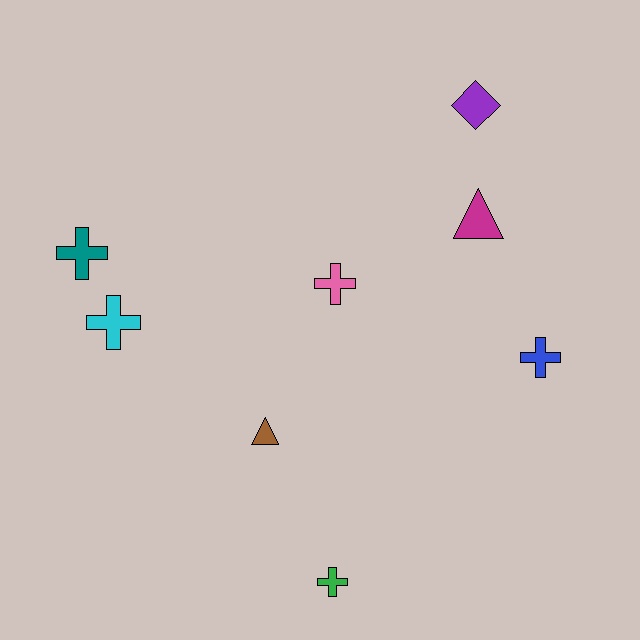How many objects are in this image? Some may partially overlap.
There are 8 objects.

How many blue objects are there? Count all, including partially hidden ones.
There is 1 blue object.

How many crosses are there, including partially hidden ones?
There are 5 crosses.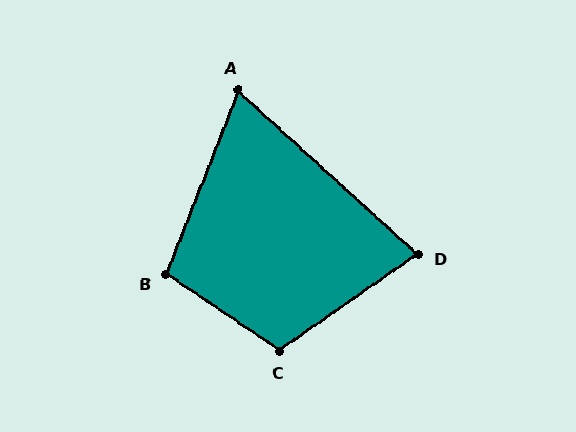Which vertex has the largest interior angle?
C, at approximately 111 degrees.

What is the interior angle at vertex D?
Approximately 77 degrees (acute).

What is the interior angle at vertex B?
Approximately 103 degrees (obtuse).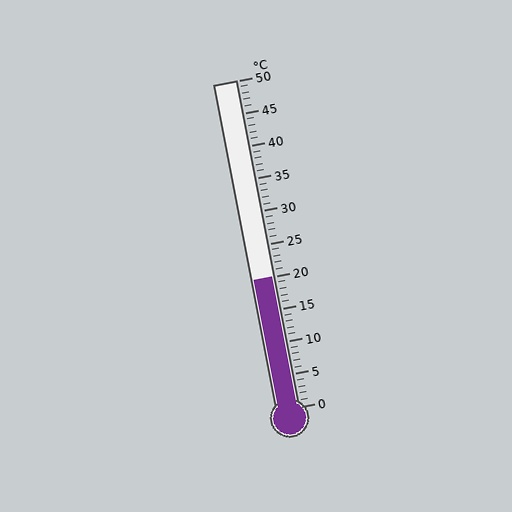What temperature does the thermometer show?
The thermometer shows approximately 20°C.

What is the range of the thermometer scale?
The thermometer scale ranges from 0°C to 50°C.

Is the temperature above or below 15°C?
The temperature is above 15°C.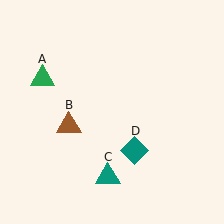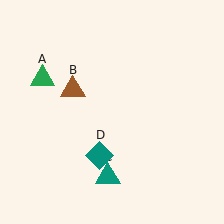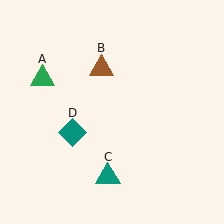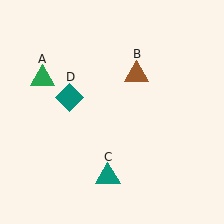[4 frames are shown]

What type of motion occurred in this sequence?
The brown triangle (object B), teal diamond (object D) rotated clockwise around the center of the scene.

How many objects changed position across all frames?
2 objects changed position: brown triangle (object B), teal diamond (object D).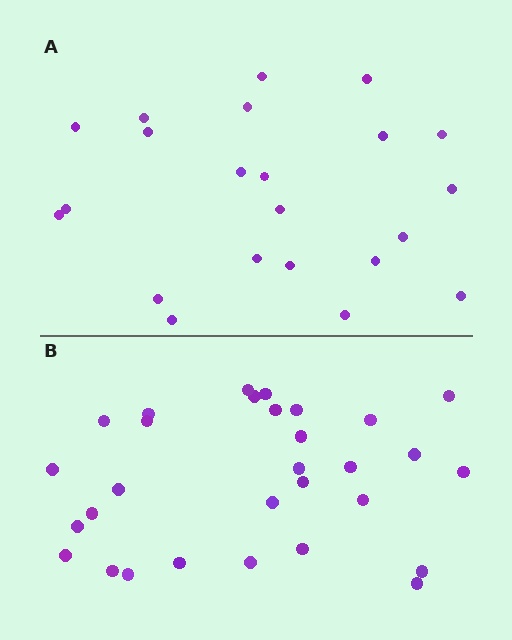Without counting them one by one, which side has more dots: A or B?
Region B (the bottom region) has more dots.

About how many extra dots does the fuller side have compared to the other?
Region B has roughly 8 or so more dots than region A.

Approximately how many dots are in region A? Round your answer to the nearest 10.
About 20 dots. (The exact count is 22, which rounds to 20.)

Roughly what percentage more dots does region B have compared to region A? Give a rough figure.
About 35% more.